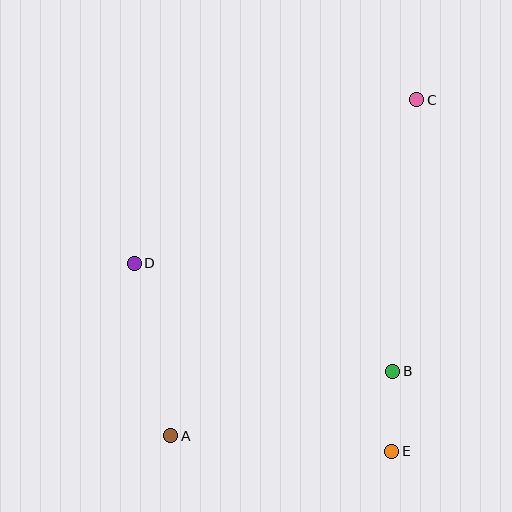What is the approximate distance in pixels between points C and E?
The distance between C and E is approximately 352 pixels.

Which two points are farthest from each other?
Points A and C are farthest from each other.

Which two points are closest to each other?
Points B and E are closest to each other.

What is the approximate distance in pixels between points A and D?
The distance between A and D is approximately 176 pixels.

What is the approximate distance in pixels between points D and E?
The distance between D and E is approximately 319 pixels.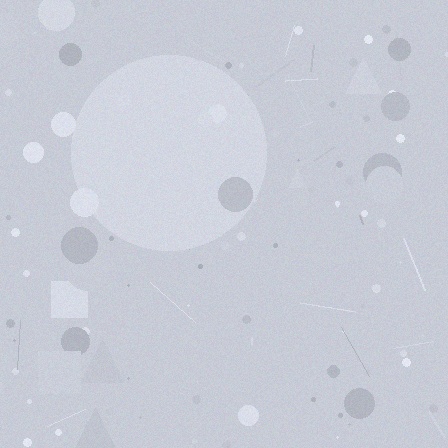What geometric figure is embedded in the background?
A circle is embedded in the background.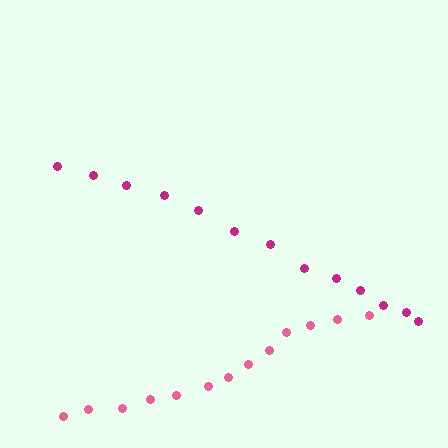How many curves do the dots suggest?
There are 2 distinct paths.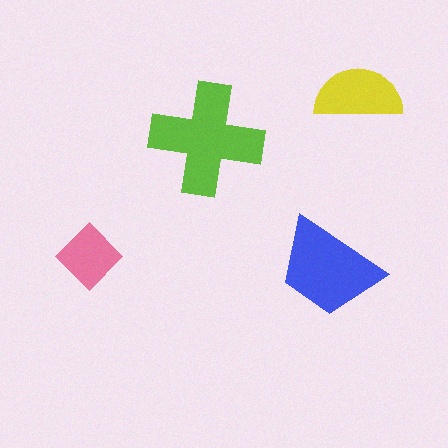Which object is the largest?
The lime cross.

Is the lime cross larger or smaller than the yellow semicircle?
Larger.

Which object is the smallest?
The pink diamond.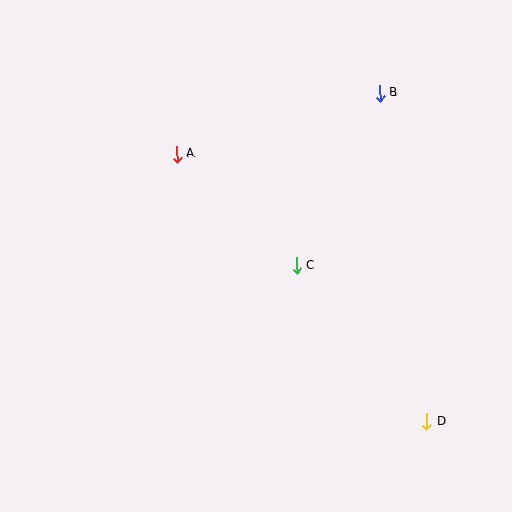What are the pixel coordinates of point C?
Point C is at (297, 265).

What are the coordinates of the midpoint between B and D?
The midpoint between B and D is at (403, 257).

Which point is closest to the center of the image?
Point C at (297, 265) is closest to the center.